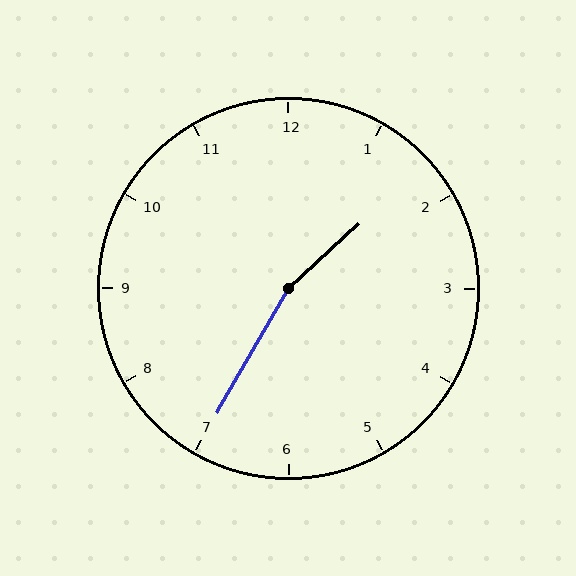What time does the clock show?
1:35.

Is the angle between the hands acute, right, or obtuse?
It is obtuse.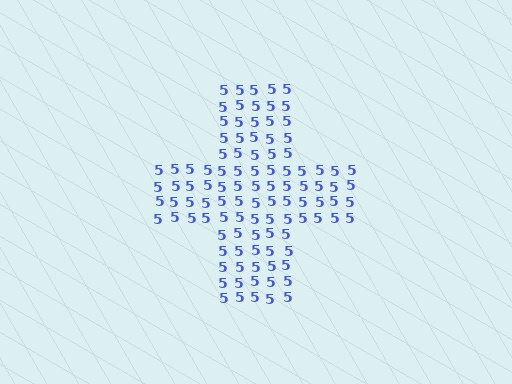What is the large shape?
The large shape is a cross.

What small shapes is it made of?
It is made of small digit 5's.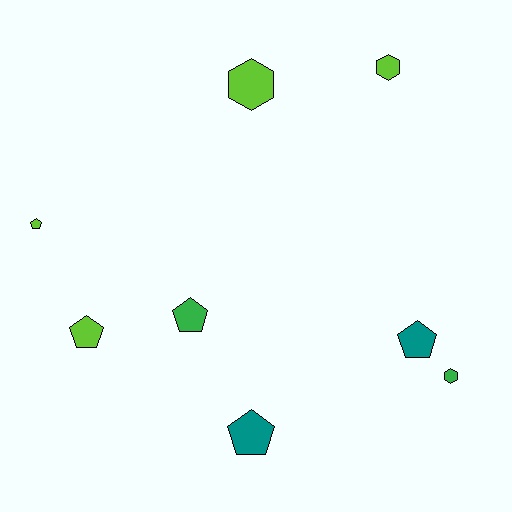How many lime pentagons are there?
There are 2 lime pentagons.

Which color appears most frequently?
Lime, with 4 objects.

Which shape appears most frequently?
Pentagon, with 5 objects.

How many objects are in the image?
There are 8 objects.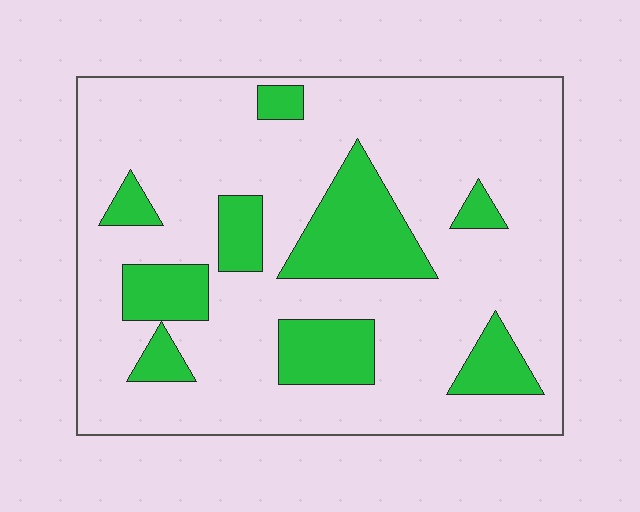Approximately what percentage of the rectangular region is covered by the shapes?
Approximately 20%.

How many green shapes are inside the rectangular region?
9.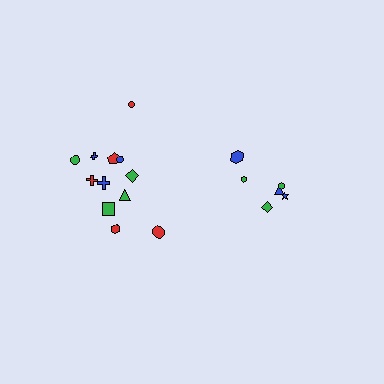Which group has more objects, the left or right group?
The left group.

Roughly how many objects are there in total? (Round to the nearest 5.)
Roughly 20 objects in total.